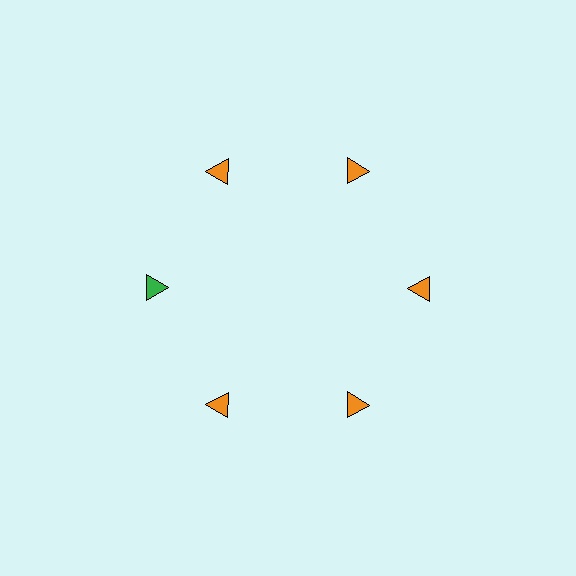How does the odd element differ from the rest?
It has a different color: green instead of orange.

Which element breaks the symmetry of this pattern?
The green triangle at roughly the 9 o'clock position breaks the symmetry. All other shapes are orange triangles.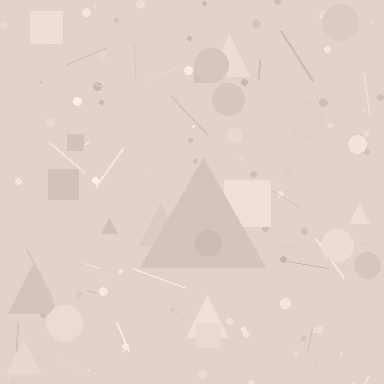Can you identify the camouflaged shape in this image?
The camouflaged shape is a triangle.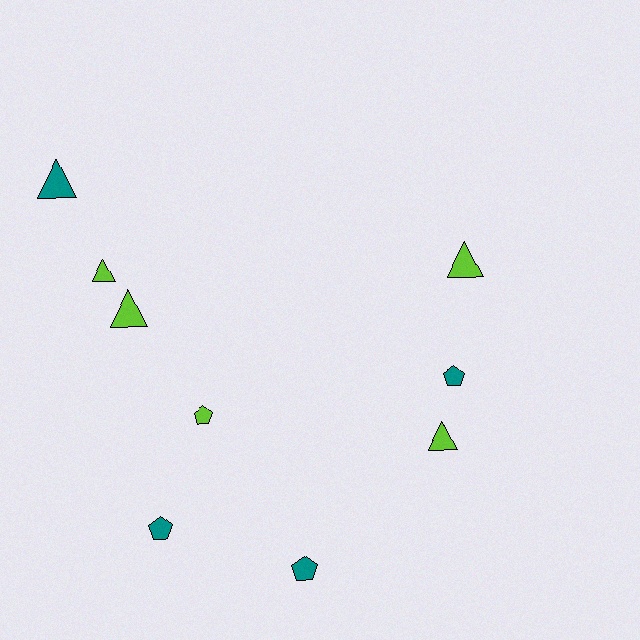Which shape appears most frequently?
Triangle, with 5 objects.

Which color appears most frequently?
Lime, with 5 objects.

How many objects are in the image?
There are 9 objects.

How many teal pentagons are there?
There are 3 teal pentagons.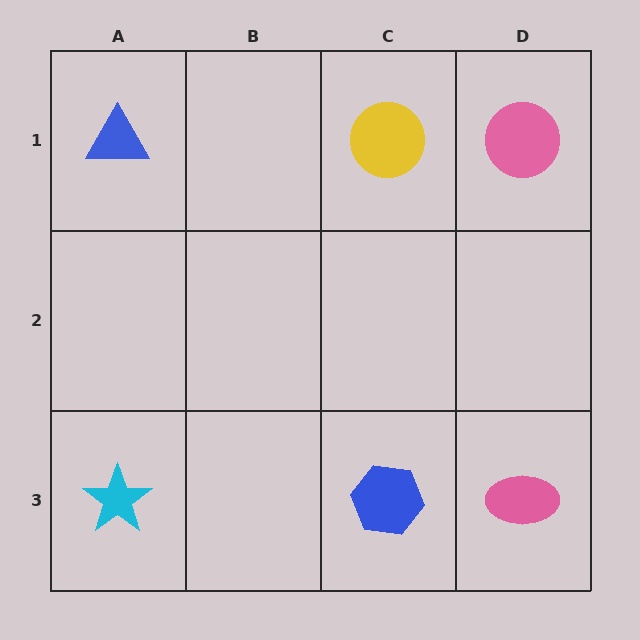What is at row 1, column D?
A pink circle.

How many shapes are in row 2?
0 shapes.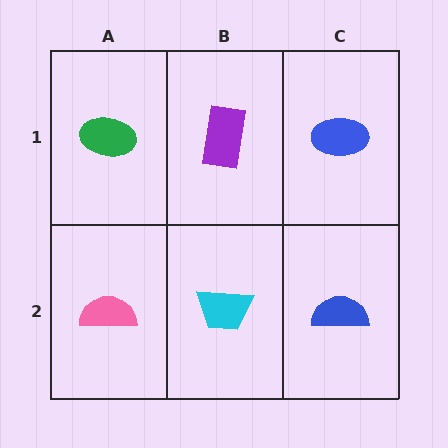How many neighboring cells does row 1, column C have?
2.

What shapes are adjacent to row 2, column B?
A purple rectangle (row 1, column B), a pink semicircle (row 2, column A), a blue semicircle (row 2, column C).